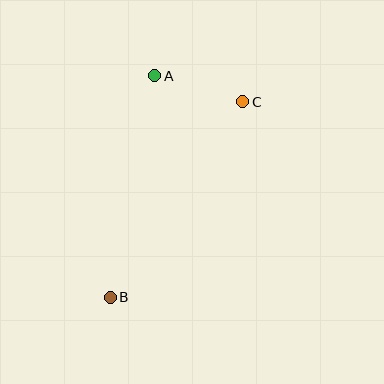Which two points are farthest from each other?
Points B and C are farthest from each other.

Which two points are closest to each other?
Points A and C are closest to each other.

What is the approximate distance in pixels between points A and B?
The distance between A and B is approximately 226 pixels.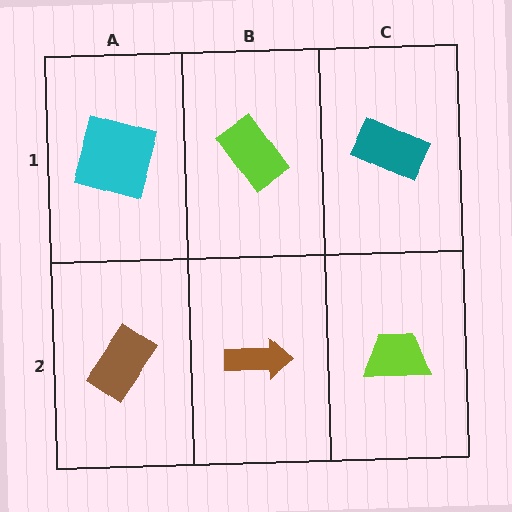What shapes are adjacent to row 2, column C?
A teal rectangle (row 1, column C), a brown arrow (row 2, column B).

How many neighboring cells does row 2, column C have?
2.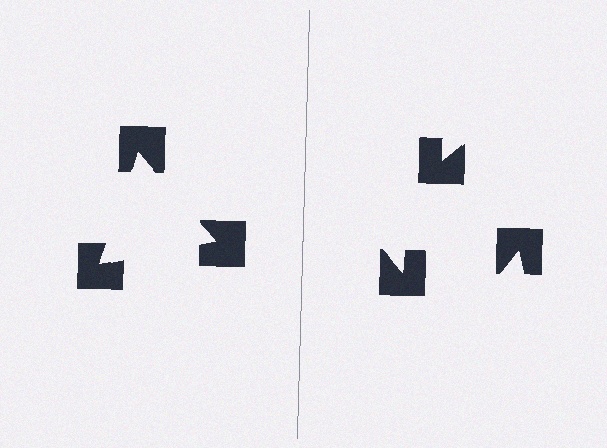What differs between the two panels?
The notched squares are positioned identically on both sides; only the wedge orientations differ. On the left they align to a triangle; on the right they are misaligned.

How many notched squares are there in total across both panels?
6 — 3 on each side.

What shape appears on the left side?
An illusory triangle.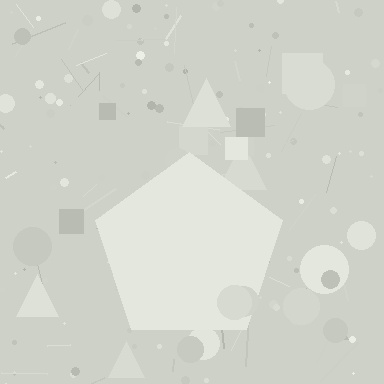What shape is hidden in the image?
A pentagon is hidden in the image.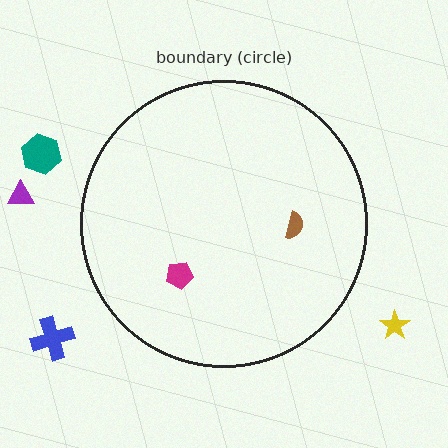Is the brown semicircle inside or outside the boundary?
Inside.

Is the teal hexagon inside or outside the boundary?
Outside.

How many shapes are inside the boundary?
2 inside, 4 outside.